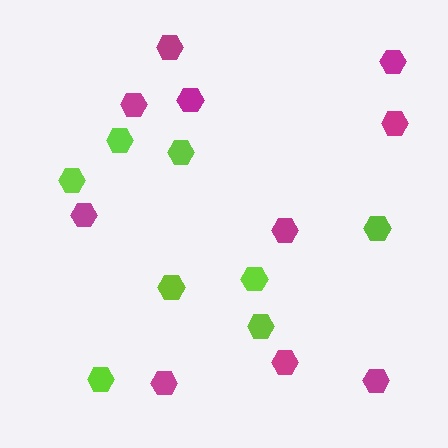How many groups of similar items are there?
There are 2 groups: one group of magenta hexagons (10) and one group of lime hexagons (8).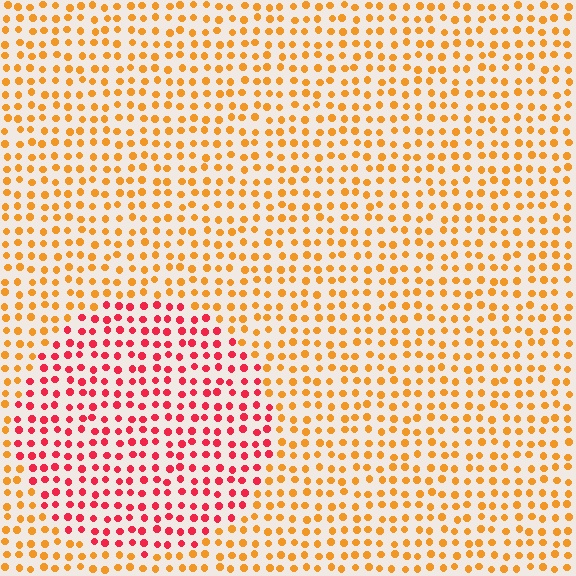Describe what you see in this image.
The image is filled with small orange elements in a uniform arrangement. A circle-shaped region is visible where the elements are tinted to a slightly different hue, forming a subtle color boundary.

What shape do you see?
I see a circle.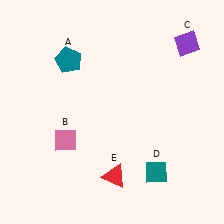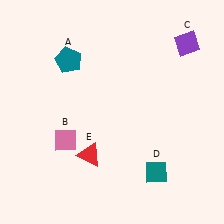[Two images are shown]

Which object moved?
The red triangle (E) moved left.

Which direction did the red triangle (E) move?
The red triangle (E) moved left.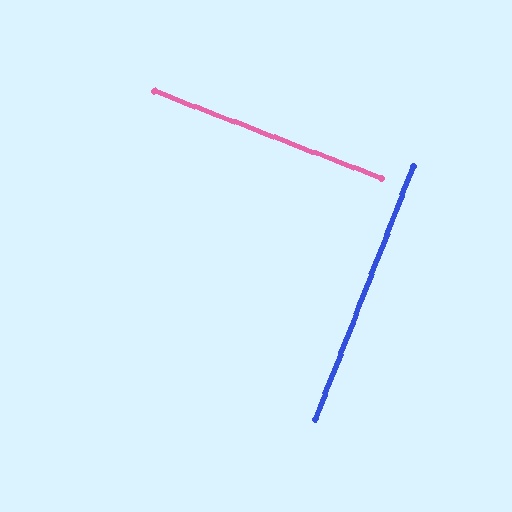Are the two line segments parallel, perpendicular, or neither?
Perpendicular — they meet at approximately 90°.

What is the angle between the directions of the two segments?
Approximately 90 degrees.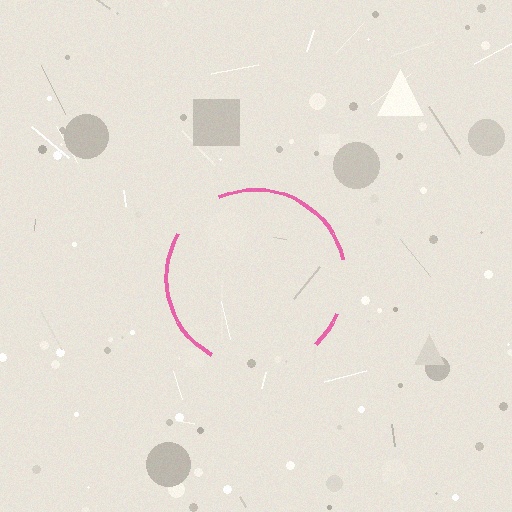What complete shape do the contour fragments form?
The contour fragments form a circle.